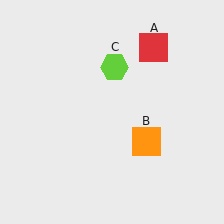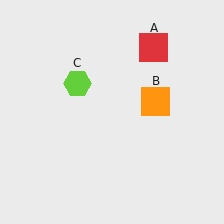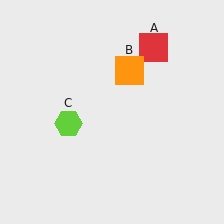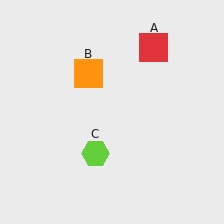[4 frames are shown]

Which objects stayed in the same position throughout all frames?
Red square (object A) remained stationary.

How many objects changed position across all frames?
2 objects changed position: orange square (object B), lime hexagon (object C).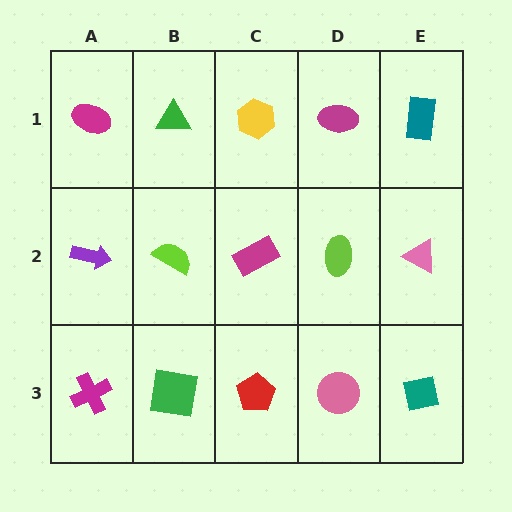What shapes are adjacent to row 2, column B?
A green triangle (row 1, column B), a green square (row 3, column B), a purple arrow (row 2, column A), a magenta rectangle (row 2, column C).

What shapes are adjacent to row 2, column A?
A magenta ellipse (row 1, column A), a magenta cross (row 3, column A), a lime semicircle (row 2, column B).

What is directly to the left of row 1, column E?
A magenta ellipse.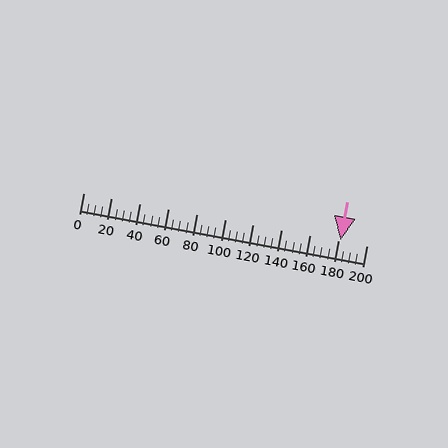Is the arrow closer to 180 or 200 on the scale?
The arrow is closer to 180.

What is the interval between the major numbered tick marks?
The major tick marks are spaced 20 units apart.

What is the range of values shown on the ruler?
The ruler shows values from 0 to 200.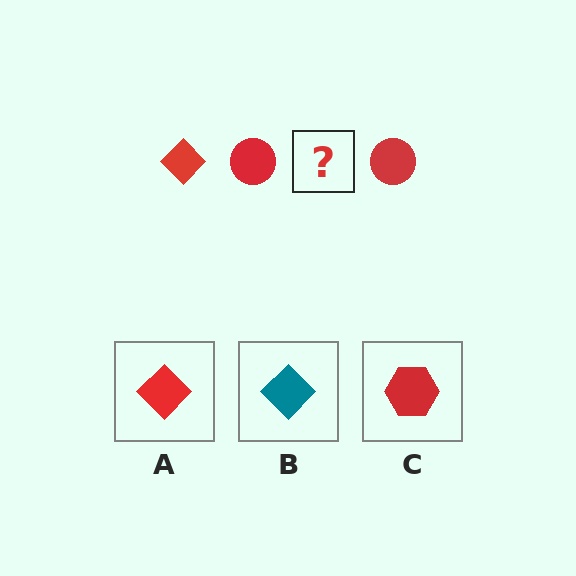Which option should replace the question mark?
Option A.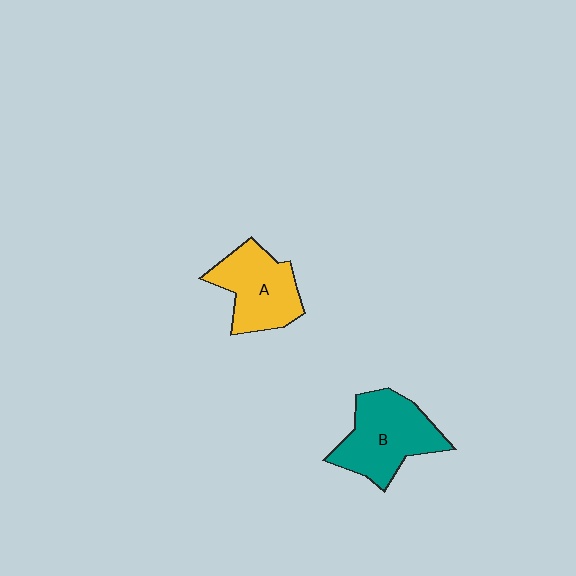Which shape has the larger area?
Shape B (teal).